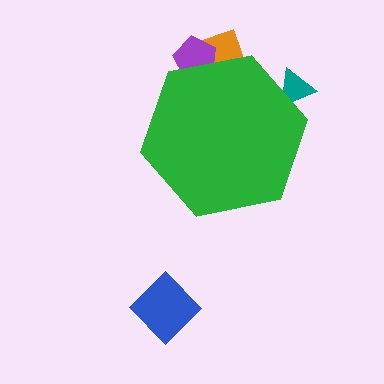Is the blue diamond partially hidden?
No, the blue diamond is fully visible.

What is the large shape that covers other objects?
A green hexagon.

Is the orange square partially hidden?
Yes, the orange square is partially hidden behind the green hexagon.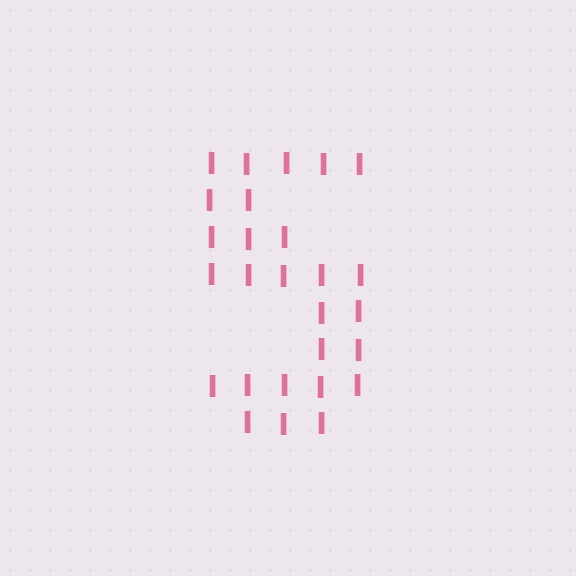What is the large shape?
The large shape is the digit 5.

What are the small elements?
The small elements are letter I's.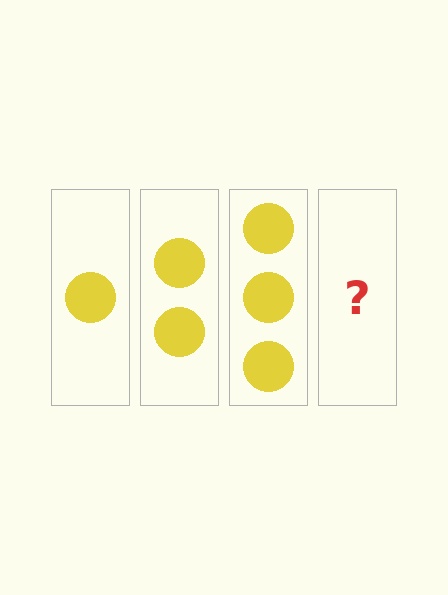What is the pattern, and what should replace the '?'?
The pattern is that each step adds one more circle. The '?' should be 4 circles.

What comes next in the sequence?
The next element should be 4 circles.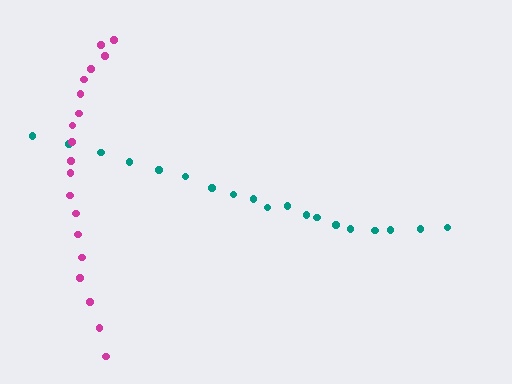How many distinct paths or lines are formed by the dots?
There are 2 distinct paths.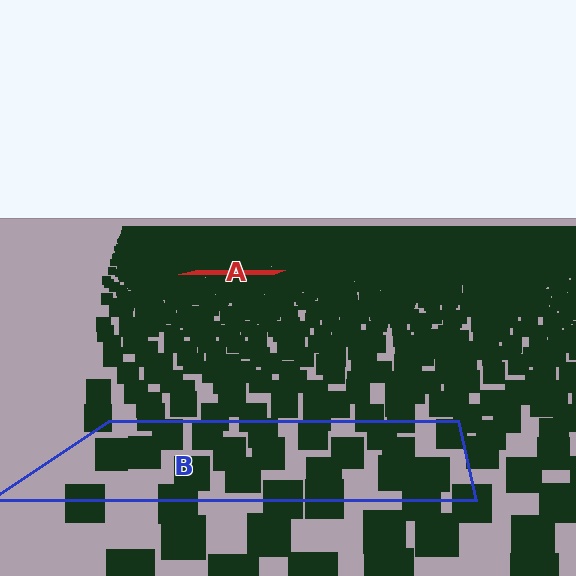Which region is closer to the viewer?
Region B is closer. The texture elements there are larger and more spread out.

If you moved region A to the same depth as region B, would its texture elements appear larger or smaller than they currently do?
They would appear larger. At a closer depth, the same texture elements are projected at a bigger on-screen size.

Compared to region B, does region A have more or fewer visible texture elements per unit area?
Region A has more texture elements per unit area — they are packed more densely because it is farther away.